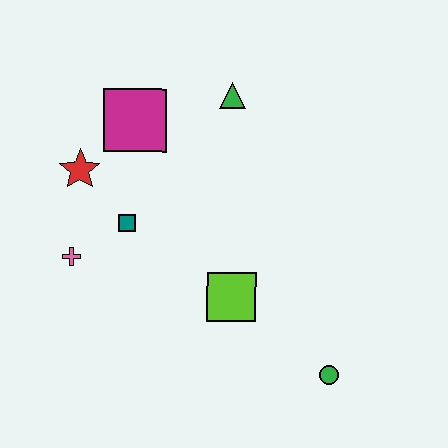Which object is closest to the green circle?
The lime square is closest to the green circle.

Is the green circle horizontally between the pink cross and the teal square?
No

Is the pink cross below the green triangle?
Yes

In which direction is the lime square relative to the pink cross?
The lime square is to the right of the pink cross.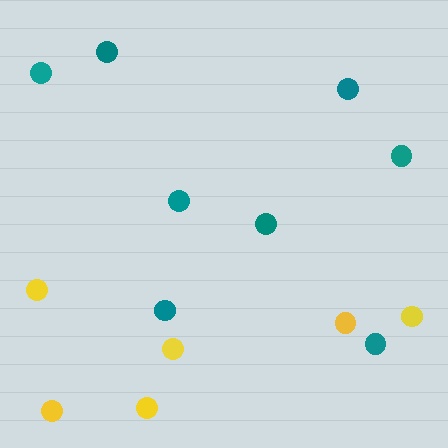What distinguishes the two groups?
There are 2 groups: one group of teal circles (8) and one group of yellow circles (6).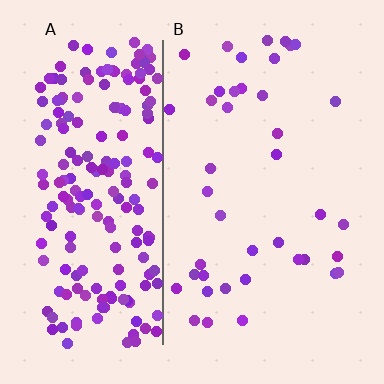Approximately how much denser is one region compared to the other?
Approximately 5.2× — region A over region B.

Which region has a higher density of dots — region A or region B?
A (the left).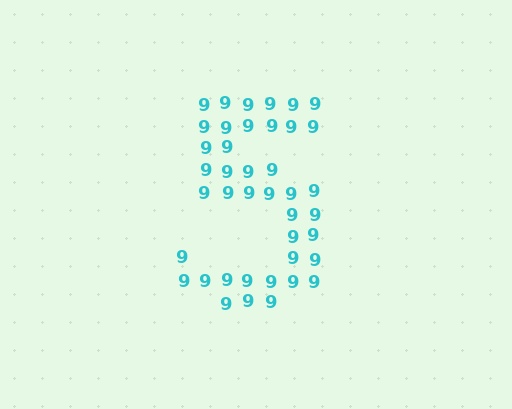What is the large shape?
The large shape is the digit 5.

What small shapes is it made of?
It is made of small digit 9's.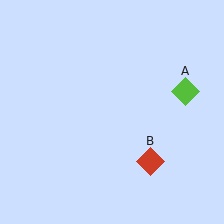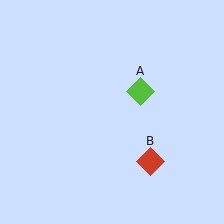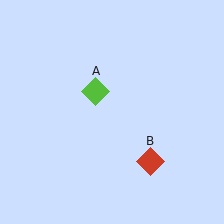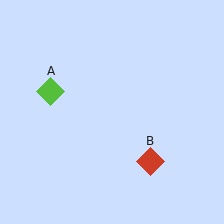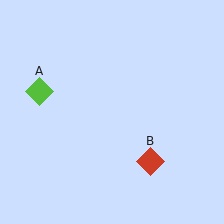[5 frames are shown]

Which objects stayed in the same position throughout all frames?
Red diamond (object B) remained stationary.